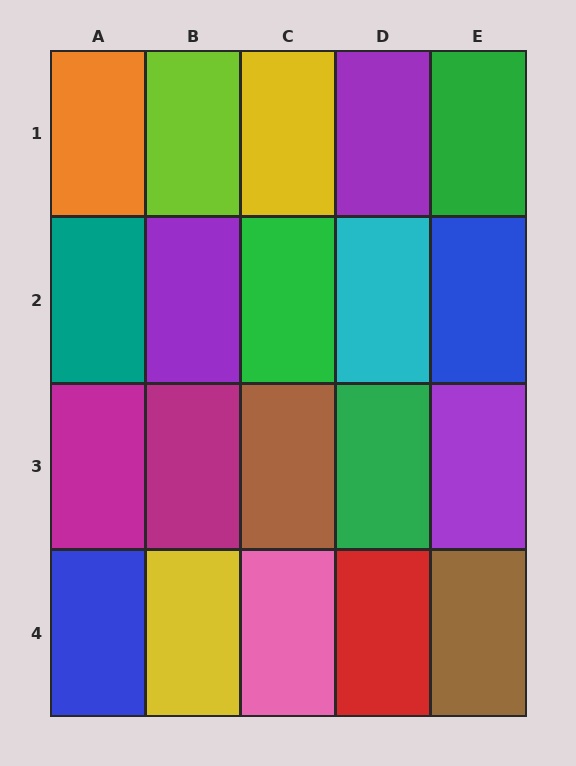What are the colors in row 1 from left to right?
Orange, lime, yellow, purple, green.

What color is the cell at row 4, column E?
Brown.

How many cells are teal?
1 cell is teal.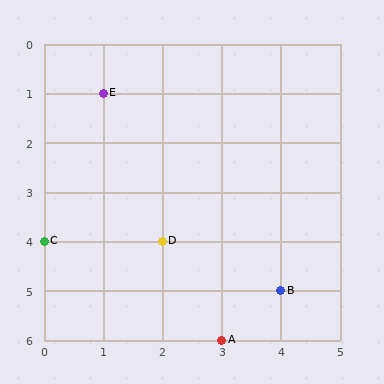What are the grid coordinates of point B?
Point B is at grid coordinates (4, 5).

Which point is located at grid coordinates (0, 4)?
Point C is at (0, 4).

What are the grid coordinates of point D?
Point D is at grid coordinates (2, 4).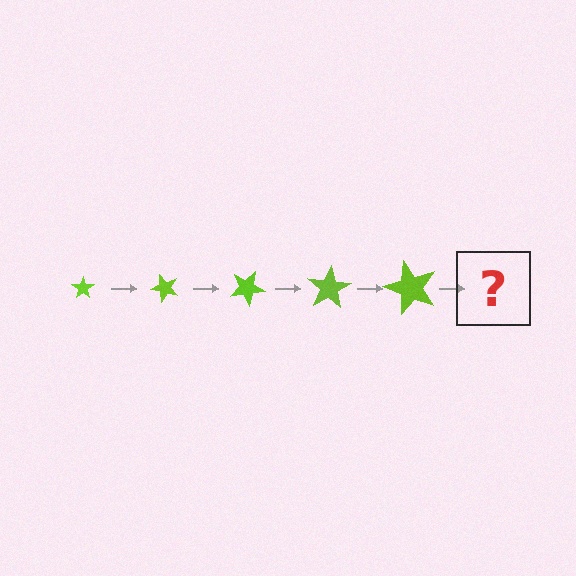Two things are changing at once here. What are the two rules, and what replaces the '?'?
The two rules are that the star grows larger each step and it rotates 50 degrees each step. The '?' should be a star, larger than the previous one and rotated 250 degrees from the start.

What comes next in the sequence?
The next element should be a star, larger than the previous one and rotated 250 degrees from the start.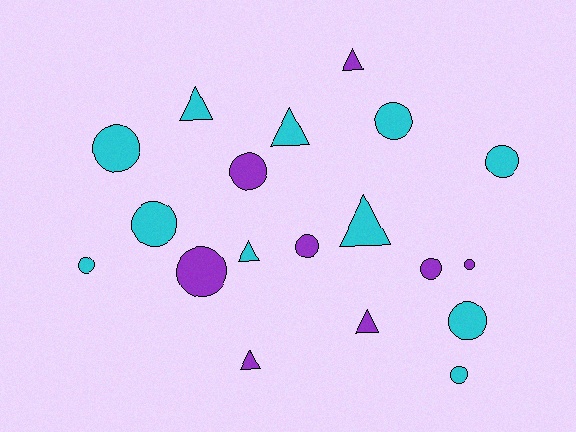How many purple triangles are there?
There are 3 purple triangles.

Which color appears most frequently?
Cyan, with 11 objects.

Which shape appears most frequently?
Circle, with 12 objects.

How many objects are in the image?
There are 19 objects.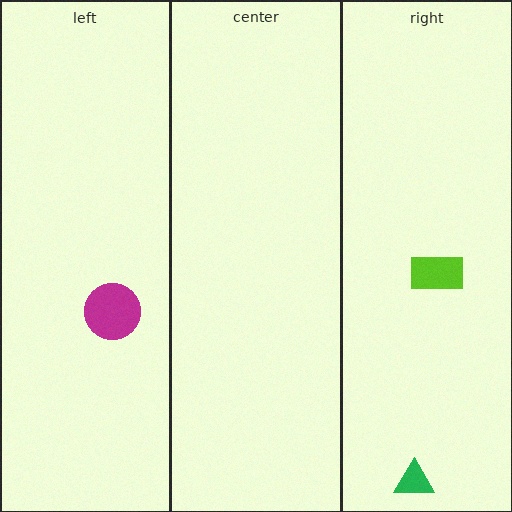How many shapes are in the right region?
2.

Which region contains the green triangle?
The right region.